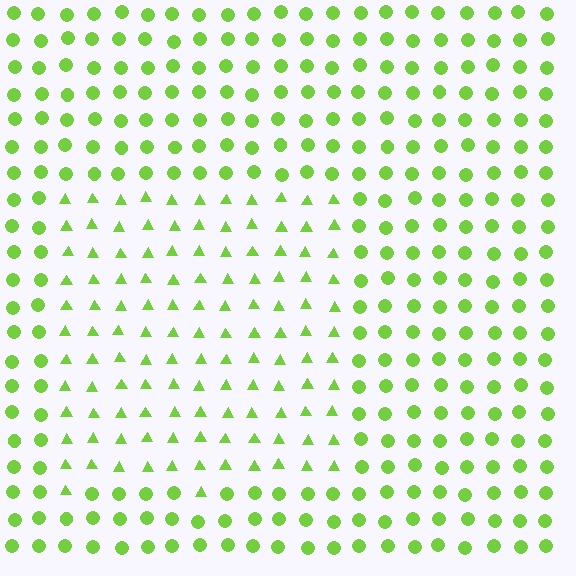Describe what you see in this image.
The image is filled with small lime elements arranged in a uniform grid. A rectangle-shaped region contains triangles, while the surrounding area contains circles. The boundary is defined purely by the change in element shape.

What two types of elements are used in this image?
The image uses triangles inside the rectangle region and circles outside it.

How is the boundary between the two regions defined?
The boundary is defined by a change in element shape: triangles inside vs. circles outside. All elements share the same color and spacing.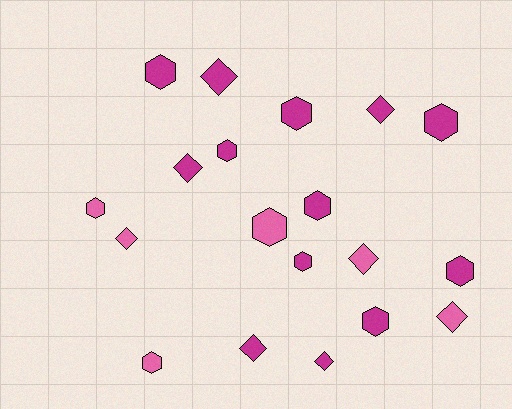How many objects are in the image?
There are 19 objects.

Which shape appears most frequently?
Hexagon, with 11 objects.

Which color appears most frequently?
Magenta, with 13 objects.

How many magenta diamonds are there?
There are 5 magenta diamonds.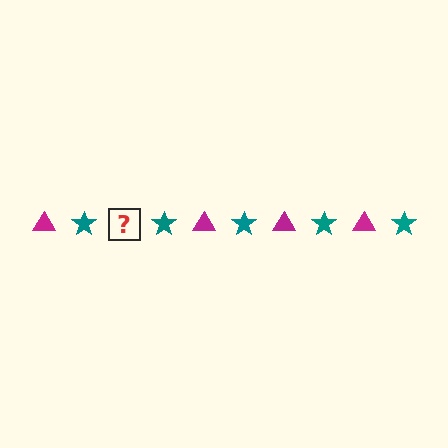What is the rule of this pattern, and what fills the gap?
The rule is that the pattern alternates between magenta triangle and teal star. The gap should be filled with a magenta triangle.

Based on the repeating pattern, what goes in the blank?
The blank should be a magenta triangle.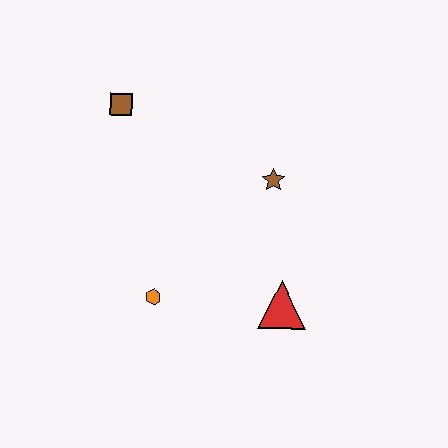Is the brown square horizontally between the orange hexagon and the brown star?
No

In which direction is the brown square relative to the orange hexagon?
The brown square is above the orange hexagon.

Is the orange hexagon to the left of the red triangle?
Yes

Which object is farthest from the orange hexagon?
The brown square is farthest from the orange hexagon.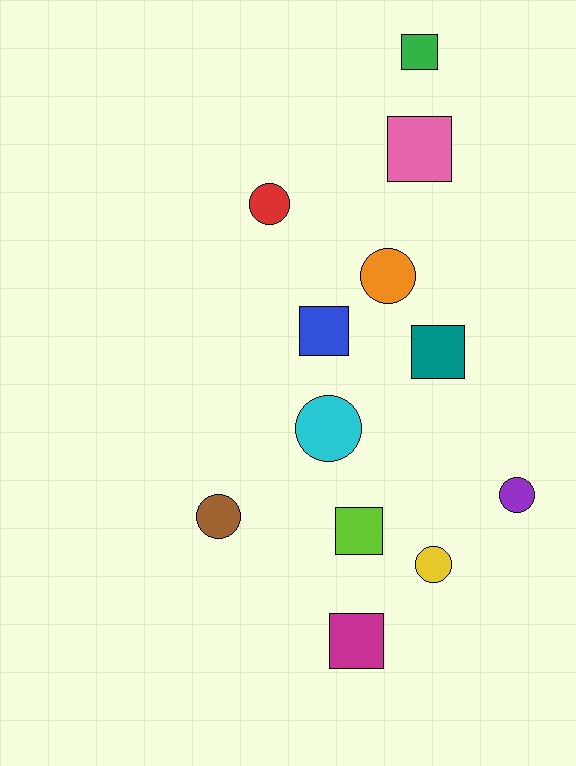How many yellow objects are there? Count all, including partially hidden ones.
There is 1 yellow object.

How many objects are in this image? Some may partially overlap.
There are 12 objects.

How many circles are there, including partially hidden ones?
There are 6 circles.